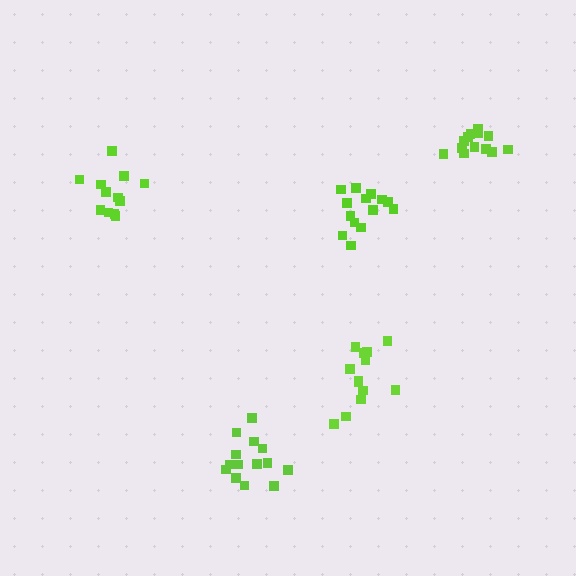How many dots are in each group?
Group 1: 13 dots, Group 2: 12 dots, Group 3: 14 dots, Group 4: 14 dots, Group 5: 13 dots (66 total).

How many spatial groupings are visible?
There are 5 spatial groupings.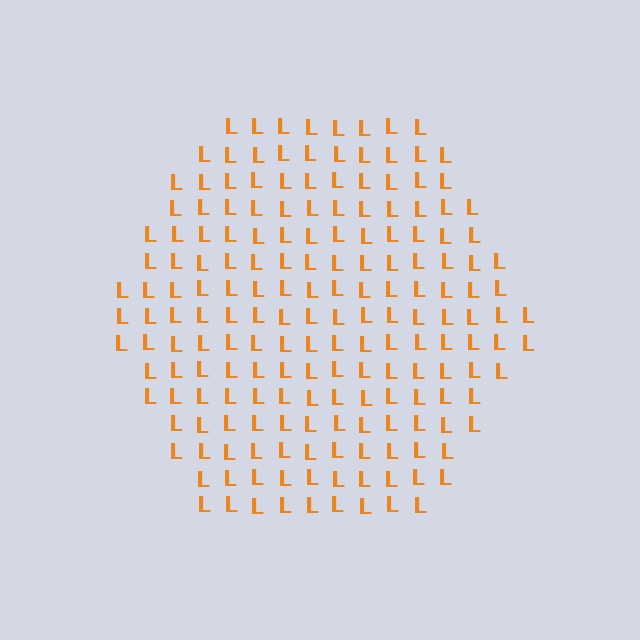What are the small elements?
The small elements are letter L's.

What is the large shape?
The large shape is a hexagon.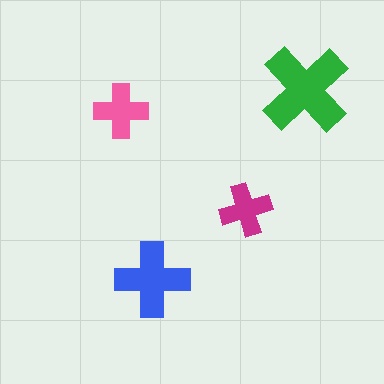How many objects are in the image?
There are 4 objects in the image.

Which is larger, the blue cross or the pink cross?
The blue one.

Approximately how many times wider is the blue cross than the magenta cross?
About 1.5 times wider.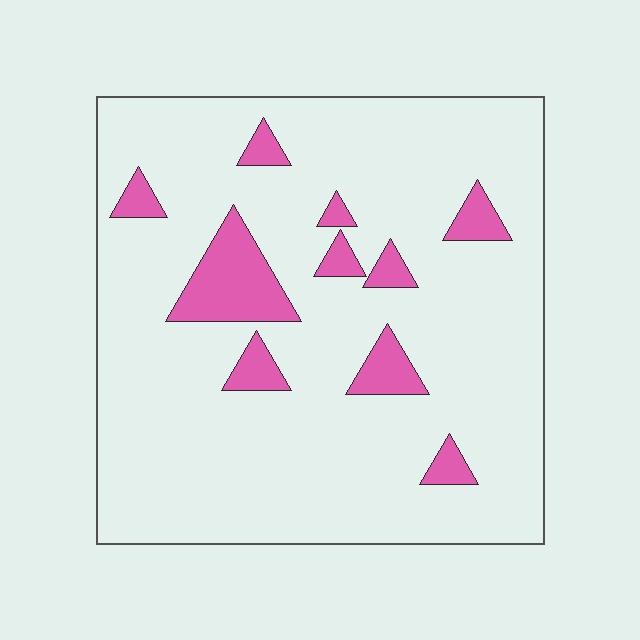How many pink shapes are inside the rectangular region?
10.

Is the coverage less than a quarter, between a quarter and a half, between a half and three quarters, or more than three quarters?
Less than a quarter.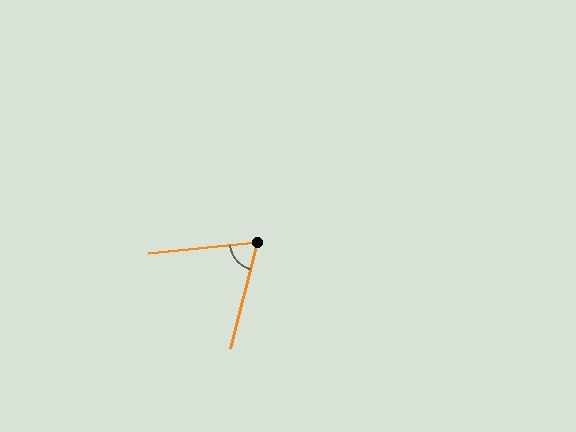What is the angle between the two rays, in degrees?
Approximately 70 degrees.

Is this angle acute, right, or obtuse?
It is acute.